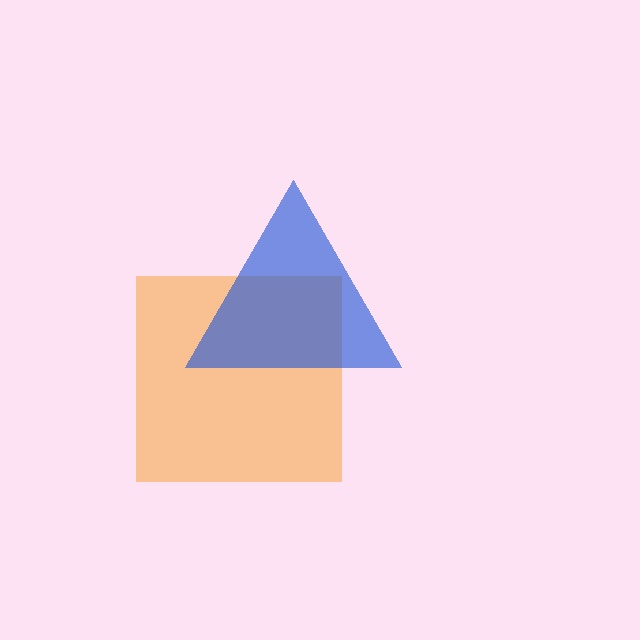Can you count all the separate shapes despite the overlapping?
Yes, there are 2 separate shapes.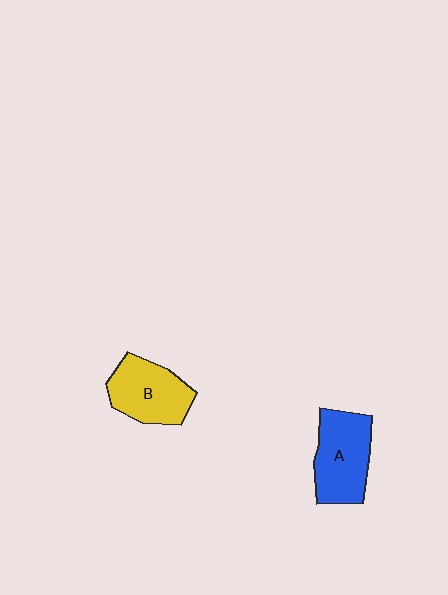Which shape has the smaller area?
Shape B (yellow).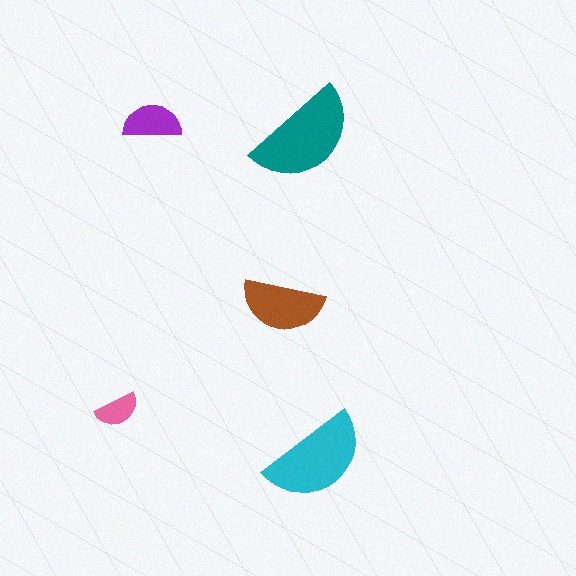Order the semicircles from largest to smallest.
the teal one, the cyan one, the brown one, the purple one, the pink one.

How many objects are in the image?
There are 5 objects in the image.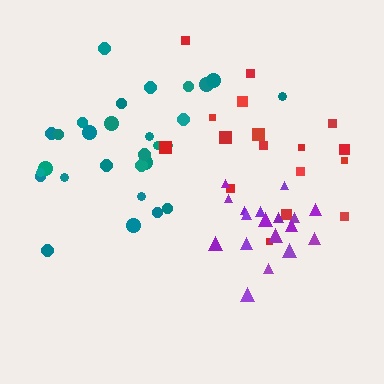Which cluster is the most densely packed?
Purple.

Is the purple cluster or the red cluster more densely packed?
Purple.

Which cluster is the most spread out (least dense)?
Red.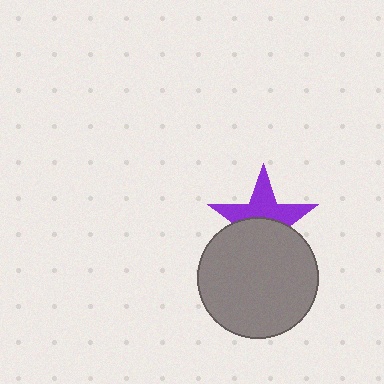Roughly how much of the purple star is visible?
About half of it is visible (roughly 51%).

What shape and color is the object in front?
The object in front is a gray circle.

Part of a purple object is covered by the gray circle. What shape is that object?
It is a star.